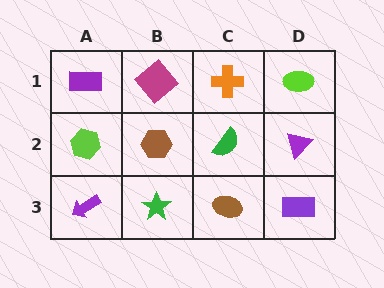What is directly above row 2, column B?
A magenta diamond.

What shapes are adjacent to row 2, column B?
A magenta diamond (row 1, column B), a green star (row 3, column B), a lime hexagon (row 2, column A), a green semicircle (row 2, column C).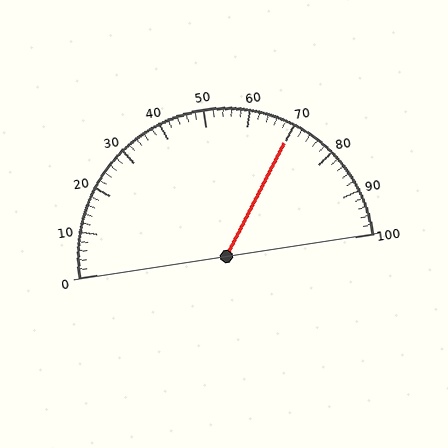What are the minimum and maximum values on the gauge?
The gauge ranges from 0 to 100.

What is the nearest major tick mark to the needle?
The nearest major tick mark is 70.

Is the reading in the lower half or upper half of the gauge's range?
The reading is in the upper half of the range (0 to 100).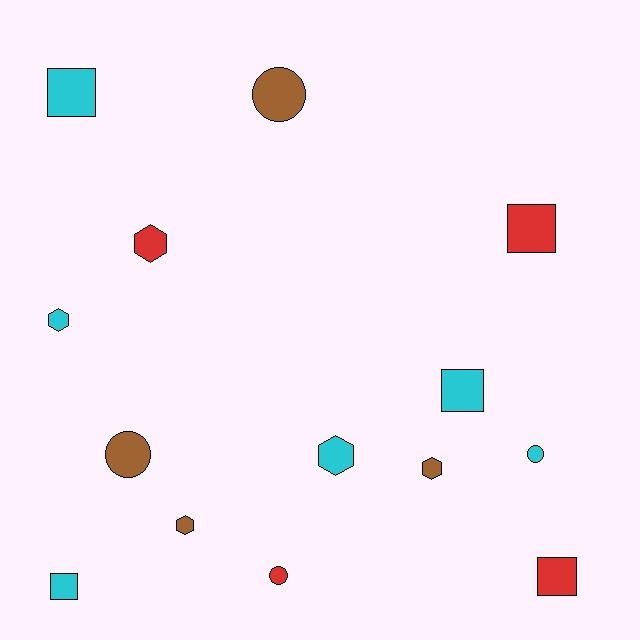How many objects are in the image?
There are 14 objects.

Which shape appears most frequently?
Square, with 5 objects.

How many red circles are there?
There is 1 red circle.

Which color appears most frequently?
Cyan, with 6 objects.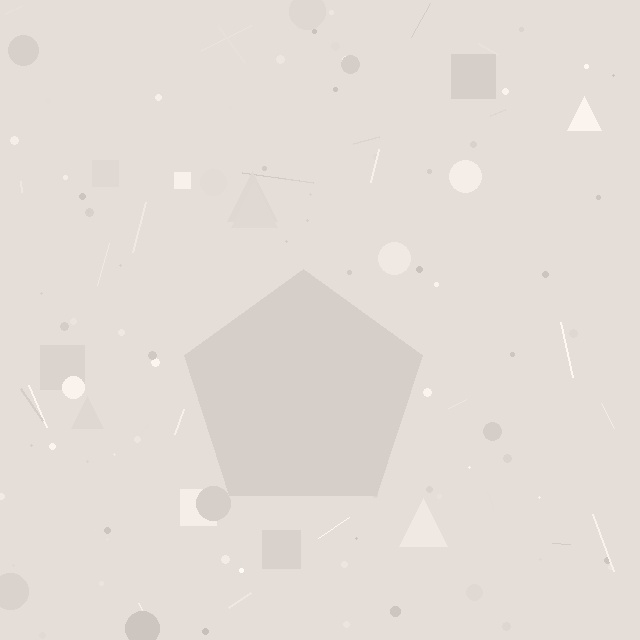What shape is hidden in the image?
A pentagon is hidden in the image.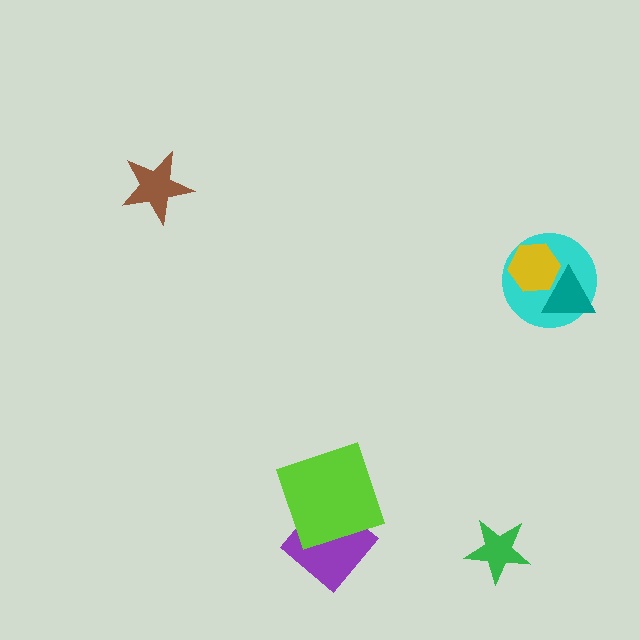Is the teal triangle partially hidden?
No, no other shape covers it.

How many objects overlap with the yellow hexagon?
2 objects overlap with the yellow hexagon.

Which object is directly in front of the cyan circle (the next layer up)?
The yellow hexagon is directly in front of the cyan circle.